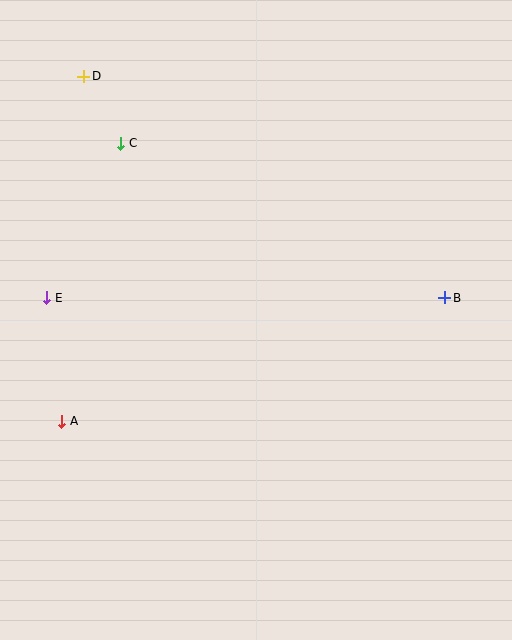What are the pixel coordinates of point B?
Point B is at (445, 298).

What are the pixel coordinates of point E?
Point E is at (47, 298).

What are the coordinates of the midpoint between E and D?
The midpoint between E and D is at (65, 187).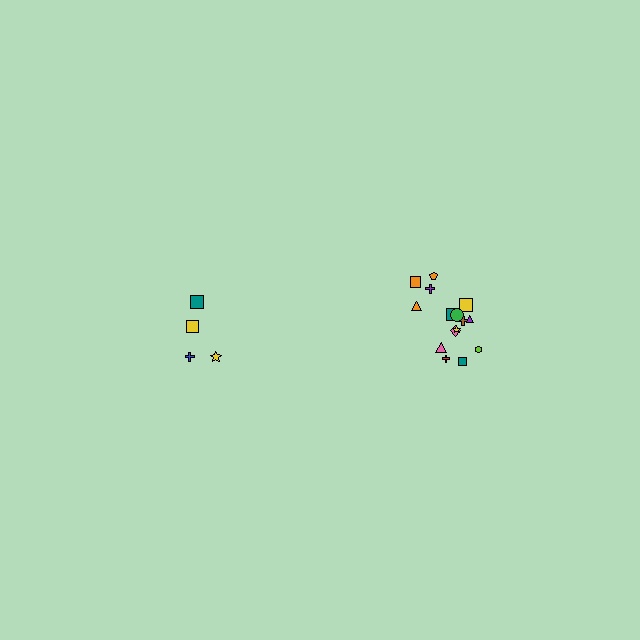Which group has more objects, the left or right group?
The right group.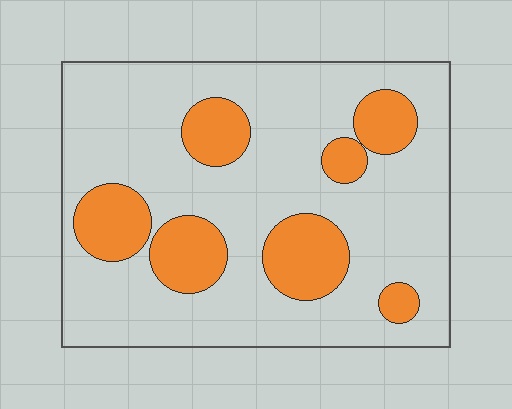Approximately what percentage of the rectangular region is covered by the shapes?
Approximately 25%.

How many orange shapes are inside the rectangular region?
7.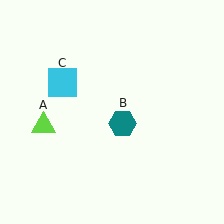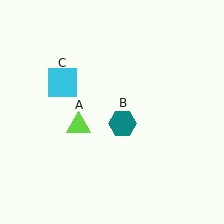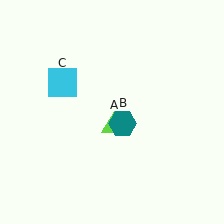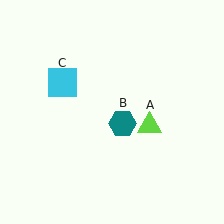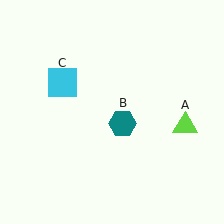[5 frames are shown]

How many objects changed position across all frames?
1 object changed position: lime triangle (object A).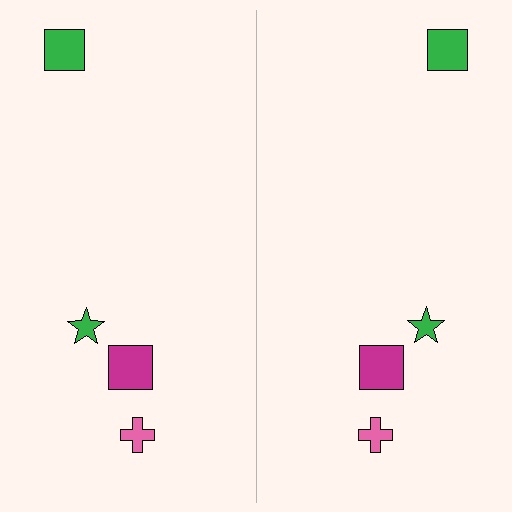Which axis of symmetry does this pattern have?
The pattern has a vertical axis of symmetry running through the center of the image.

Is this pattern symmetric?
Yes, this pattern has bilateral (reflection) symmetry.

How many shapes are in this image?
There are 8 shapes in this image.